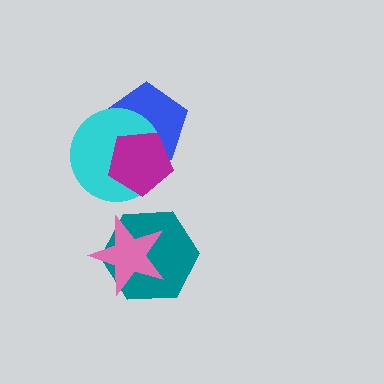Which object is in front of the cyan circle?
The magenta pentagon is in front of the cyan circle.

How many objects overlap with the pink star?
1 object overlaps with the pink star.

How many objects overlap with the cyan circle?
2 objects overlap with the cyan circle.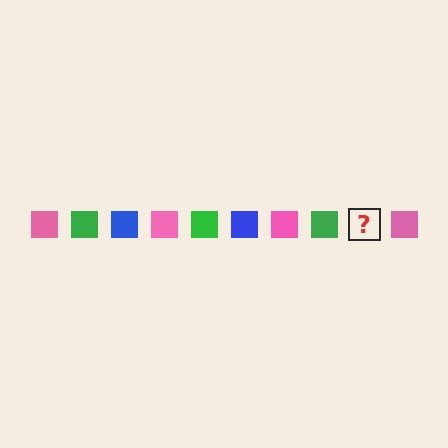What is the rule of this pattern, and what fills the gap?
The rule is that the pattern cycles through pink, green, blue squares. The gap should be filled with a blue square.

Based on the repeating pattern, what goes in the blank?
The blank should be a blue square.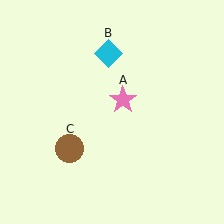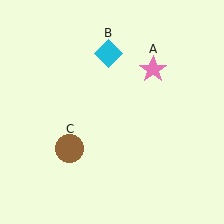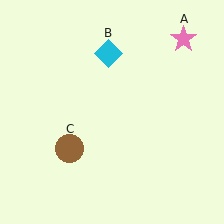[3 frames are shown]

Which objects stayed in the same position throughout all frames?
Cyan diamond (object B) and brown circle (object C) remained stationary.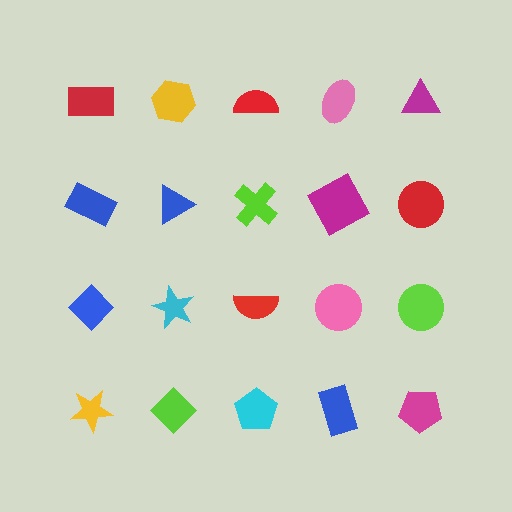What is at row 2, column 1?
A blue rectangle.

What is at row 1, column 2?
A yellow hexagon.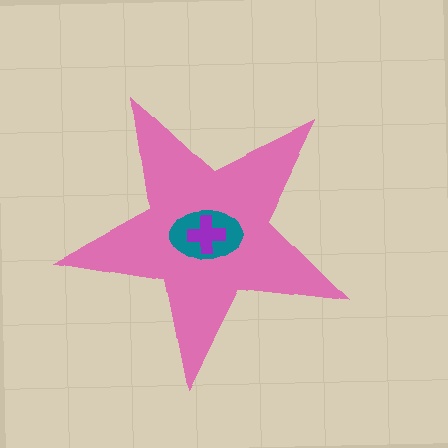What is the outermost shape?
The pink star.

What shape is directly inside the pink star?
The teal ellipse.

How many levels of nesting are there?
3.